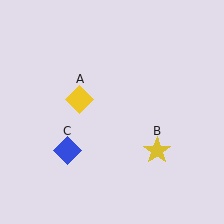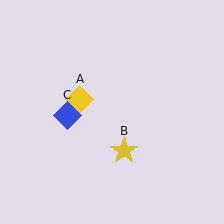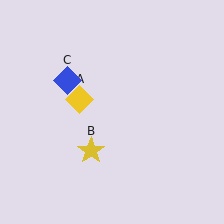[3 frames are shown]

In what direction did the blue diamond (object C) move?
The blue diamond (object C) moved up.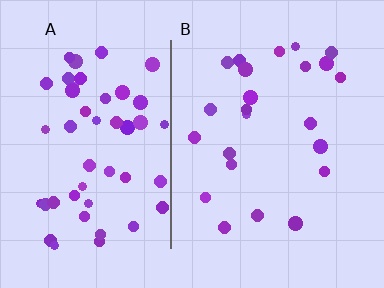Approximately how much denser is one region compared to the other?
Approximately 2.2× — region A over region B.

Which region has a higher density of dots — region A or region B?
A (the left).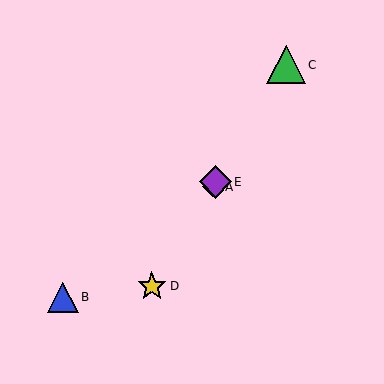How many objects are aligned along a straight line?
4 objects (A, C, D, E) are aligned along a straight line.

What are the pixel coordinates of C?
Object C is at (286, 65).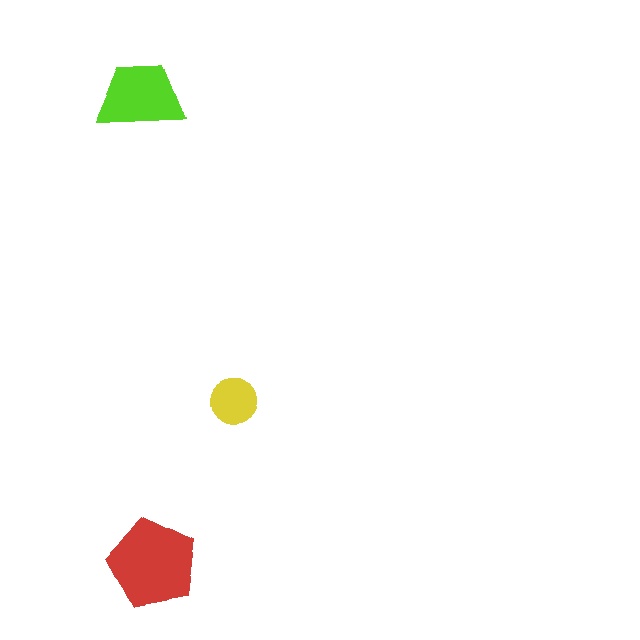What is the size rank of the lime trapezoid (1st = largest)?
2nd.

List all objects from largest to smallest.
The red pentagon, the lime trapezoid, the yellow circle.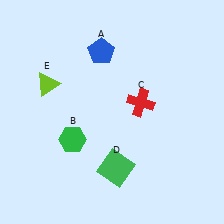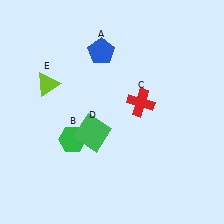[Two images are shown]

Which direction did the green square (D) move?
The green square (D) moved up.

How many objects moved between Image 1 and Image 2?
1 object moved between the two images.